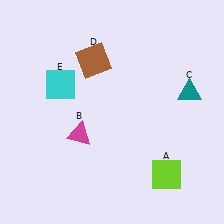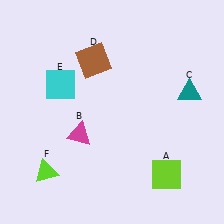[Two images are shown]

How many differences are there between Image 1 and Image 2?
There is 1 difference between the two images.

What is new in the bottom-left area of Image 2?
A lime triangle (F) was added in the bottom-left area of Image 2.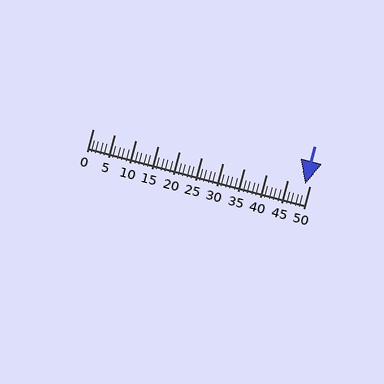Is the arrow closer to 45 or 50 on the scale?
The arrow is closer to 50.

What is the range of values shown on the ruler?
The ruler shows values from 0 to 50.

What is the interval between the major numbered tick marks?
The major tick marks are spaced 5 units apart.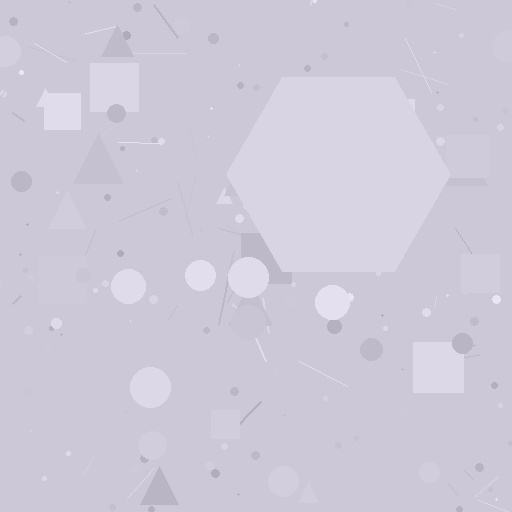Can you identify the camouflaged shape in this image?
The camouflaged shape is a hexagon.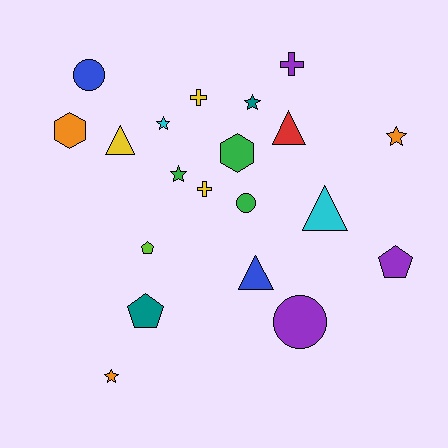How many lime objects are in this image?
There is 1 lime object.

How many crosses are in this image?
There are 3 crosses.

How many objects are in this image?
There are 20 objects.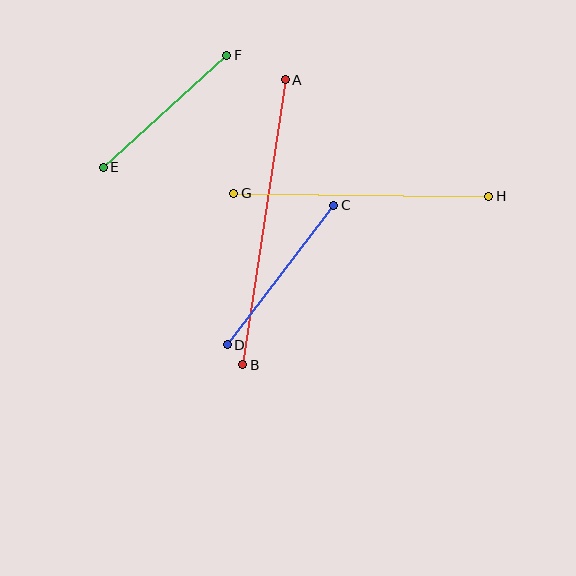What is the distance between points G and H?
The distance is approximately 255 pixels.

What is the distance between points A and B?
The distance is approximately 288 pixels.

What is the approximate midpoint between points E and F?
The midpoint is at approximately (165, 111) pixels.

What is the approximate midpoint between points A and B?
The midpoint is at approximately (264, 222) pixels.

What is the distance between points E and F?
The distance is approximately 167 pixels.